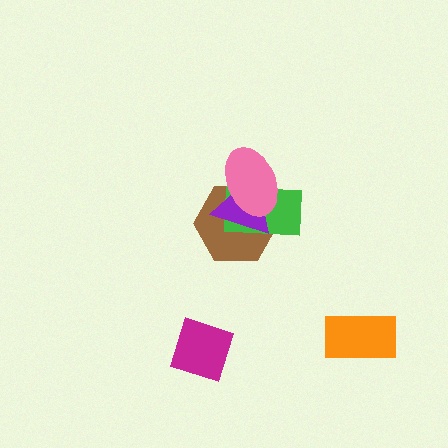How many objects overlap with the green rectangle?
3 objects overlap with the green rectangle.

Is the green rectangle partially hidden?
Yes, it is partially covered by another shape.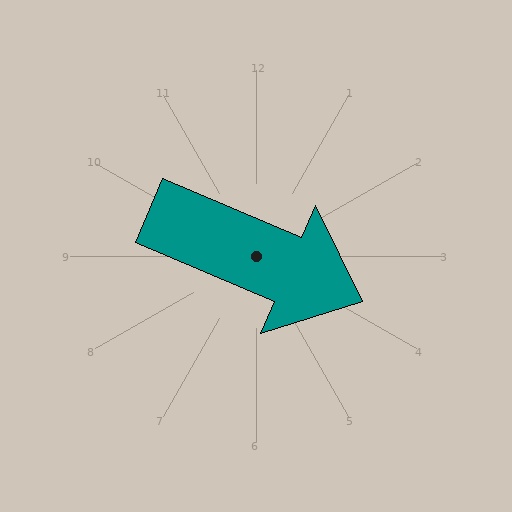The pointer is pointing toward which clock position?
Roughly 4 o'clock.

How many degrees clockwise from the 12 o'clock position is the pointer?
Approximately 113 degrees.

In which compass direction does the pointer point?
Southeast.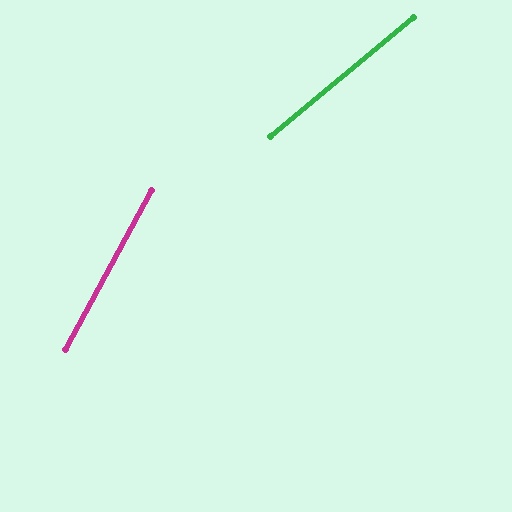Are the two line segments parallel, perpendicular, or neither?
Neither parallel nor perpendicular — they differ by about 22°.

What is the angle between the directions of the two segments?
Approximately 22 degrees.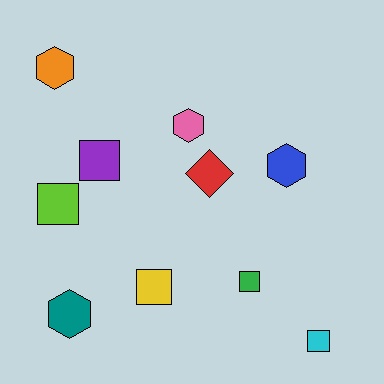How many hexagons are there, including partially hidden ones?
There are 4 hexagons.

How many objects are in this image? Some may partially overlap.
There are 10 objects.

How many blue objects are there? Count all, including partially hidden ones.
There is 1 blue object.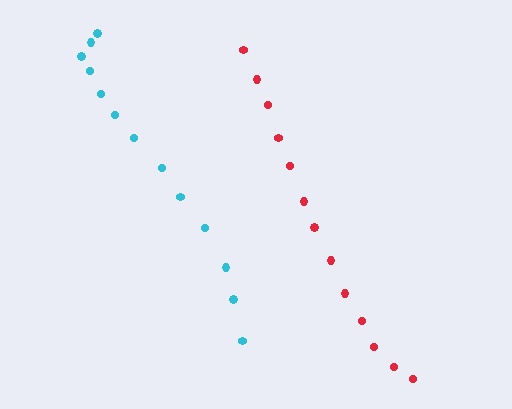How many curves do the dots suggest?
There are 2 distinct paths.